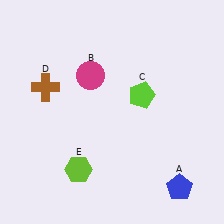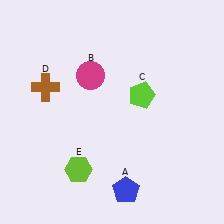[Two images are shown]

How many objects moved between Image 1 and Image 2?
1 object moved between the two images.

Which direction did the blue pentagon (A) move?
The blue pentagon (A) moved left.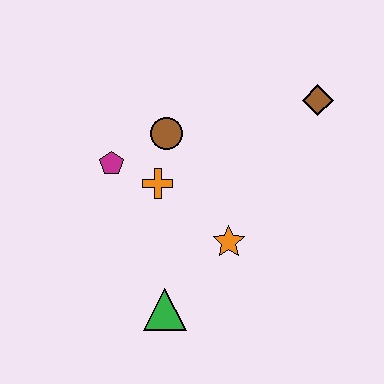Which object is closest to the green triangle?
The orange star is closest to the green triangle.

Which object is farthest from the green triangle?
The brown diamond is farthest from the green triangle.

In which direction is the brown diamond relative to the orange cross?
The brown diamond is to the right of the orange cross.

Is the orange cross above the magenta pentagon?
No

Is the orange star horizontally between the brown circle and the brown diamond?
Yes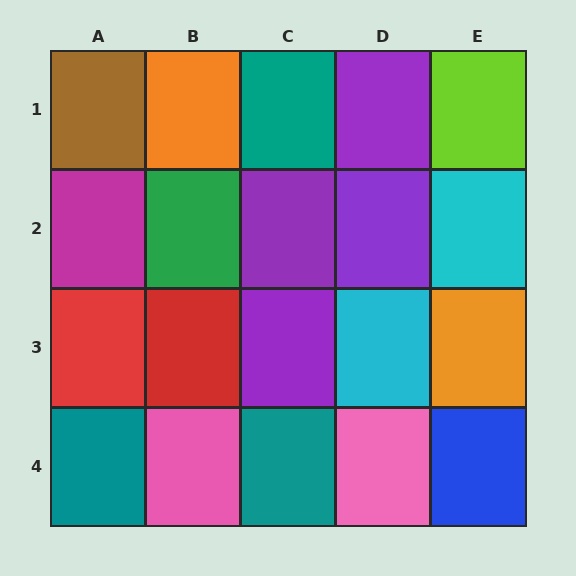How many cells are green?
1 cell is green.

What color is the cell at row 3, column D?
Cyan.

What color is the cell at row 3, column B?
Red.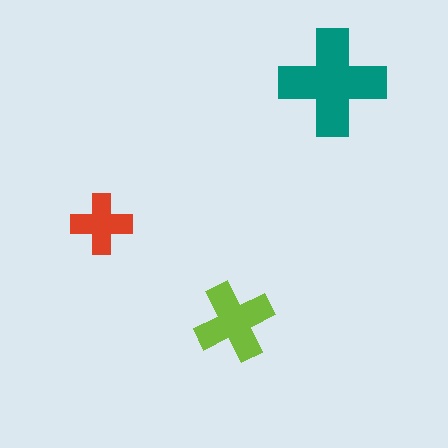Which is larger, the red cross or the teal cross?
The teal one.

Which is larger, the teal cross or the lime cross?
The teal one.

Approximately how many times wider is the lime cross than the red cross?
About 1.5 times wider.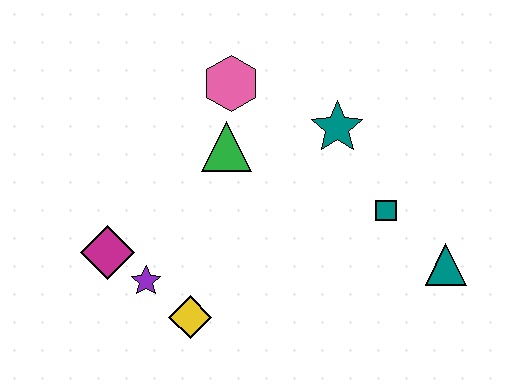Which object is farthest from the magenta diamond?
The teal triangle is farthest from the magenta diamond.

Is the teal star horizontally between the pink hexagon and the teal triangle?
Yes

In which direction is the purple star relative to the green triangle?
The purple star is below the green triangle.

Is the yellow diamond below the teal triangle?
Yes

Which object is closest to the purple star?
The magenta diamond is closest to the purple star.